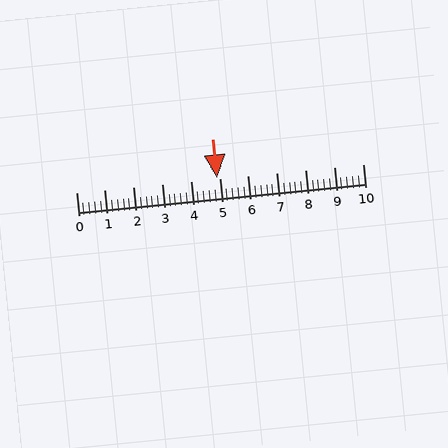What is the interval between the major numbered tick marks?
The major tick marks are spaced 1 units apart.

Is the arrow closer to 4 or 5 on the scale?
The arrow is closer to 5.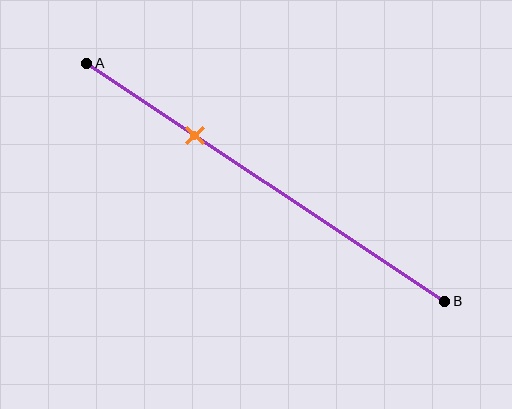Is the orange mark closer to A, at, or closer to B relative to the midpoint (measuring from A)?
The orange mark is closer to point A than the midpoint of segment AB.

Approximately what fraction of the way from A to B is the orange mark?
The orange mark is approximately 30% of the way from A to B.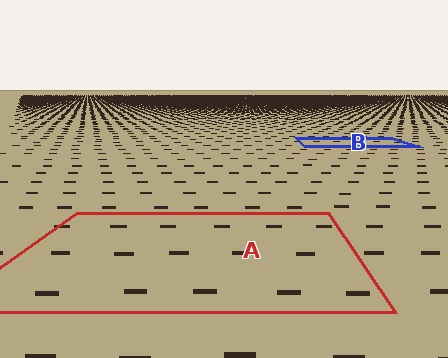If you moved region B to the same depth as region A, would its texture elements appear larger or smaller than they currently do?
They would appear larger. At a closer depth, the same texture elements are projected at a bigger on-screen size.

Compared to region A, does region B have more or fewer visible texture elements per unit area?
Region B has more texture elements per unit area — they are packed more densely because it is farther away.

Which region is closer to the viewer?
Region A is closer. The texture elements there are larger and more spread out.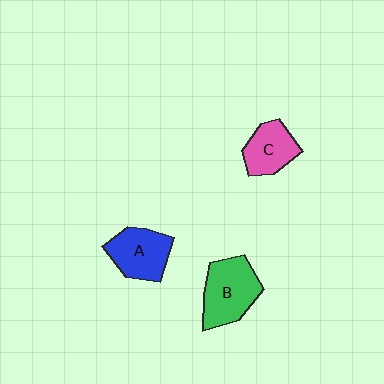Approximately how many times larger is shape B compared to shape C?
Approximately 1.4 times.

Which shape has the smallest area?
Shape C (pink).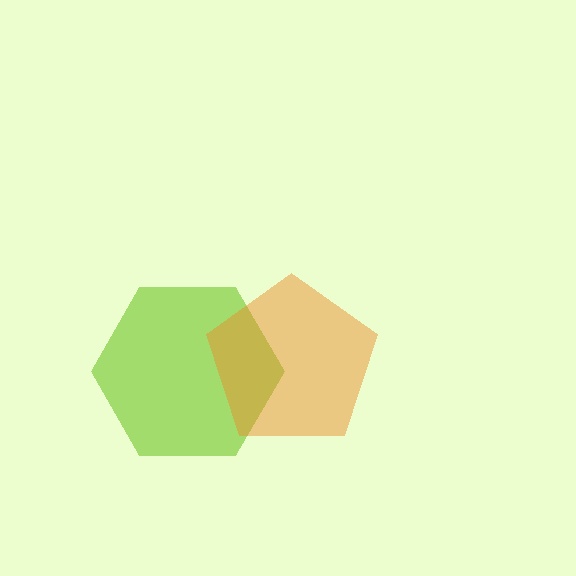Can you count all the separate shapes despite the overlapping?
Yes, there are 2 separate shapes.